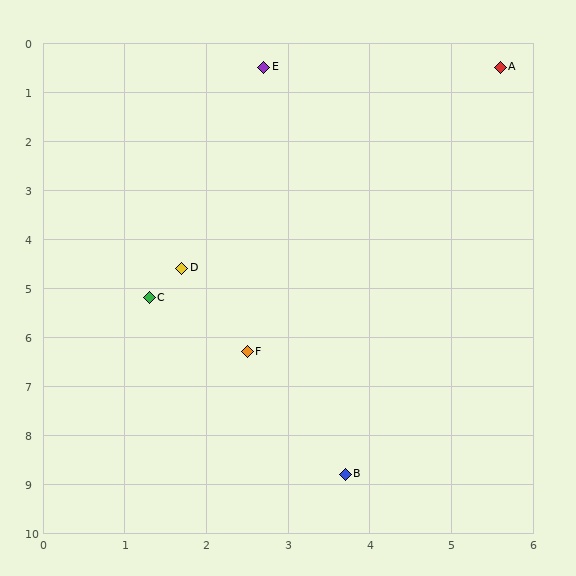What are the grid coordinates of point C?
Point C is at approximately (1.3, 5.2).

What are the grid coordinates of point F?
Point F is at approximately (2.5, 6.3).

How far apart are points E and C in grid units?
Points E and C are about 4.9 grid units apart.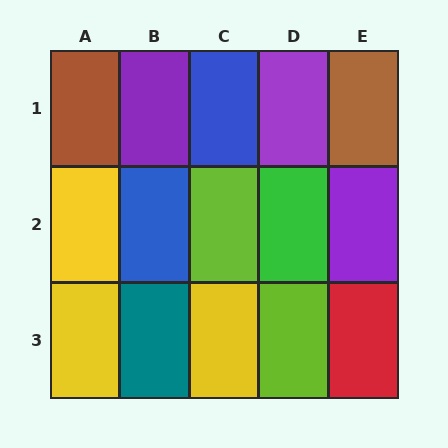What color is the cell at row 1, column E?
Brown.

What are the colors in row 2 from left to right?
Yellow, blue, lime, green, purple.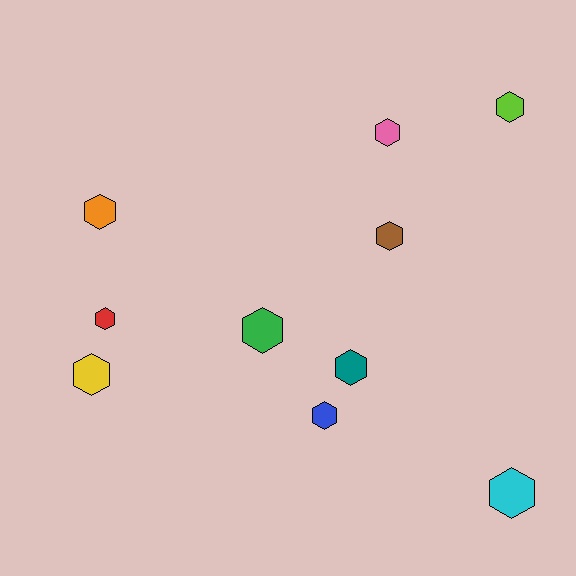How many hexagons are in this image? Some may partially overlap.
There are 10 hexagons.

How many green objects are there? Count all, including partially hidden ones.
There is 1 green object.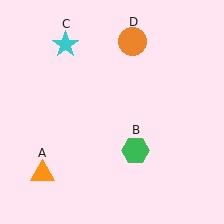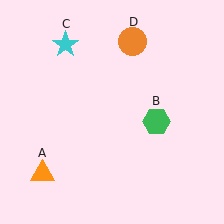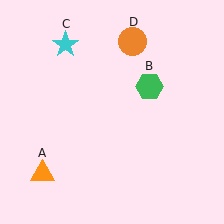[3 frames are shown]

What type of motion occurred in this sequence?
The green hexagon (object B) rotated counterclockwise around the center of the scene.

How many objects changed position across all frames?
1 object changed position: green hexagon (object B).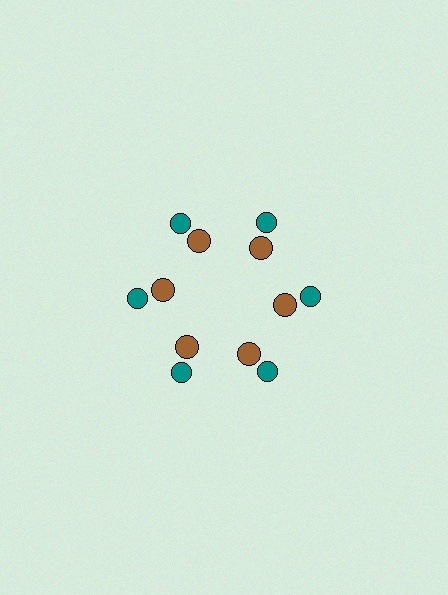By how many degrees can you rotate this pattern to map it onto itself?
The pattern maps onto itself every 60 degrees of rotation.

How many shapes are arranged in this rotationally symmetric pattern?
There are 12 shapes, arranged in 6 groups of 2.